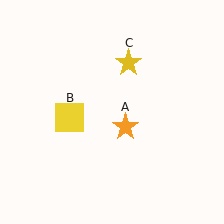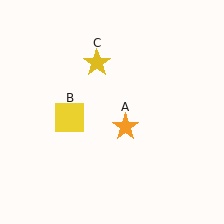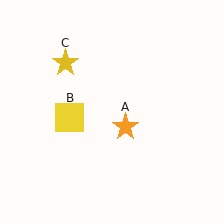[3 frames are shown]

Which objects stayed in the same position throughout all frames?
Orange star (object A) and yellow square (object B) remained stationary.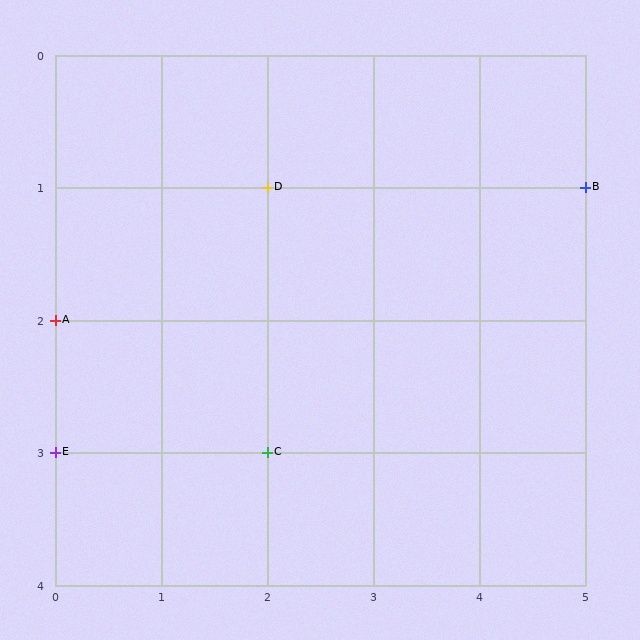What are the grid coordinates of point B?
Point B is at grid coordinates (5, 1).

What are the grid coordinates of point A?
Point A is at grid coordinates (0, 2).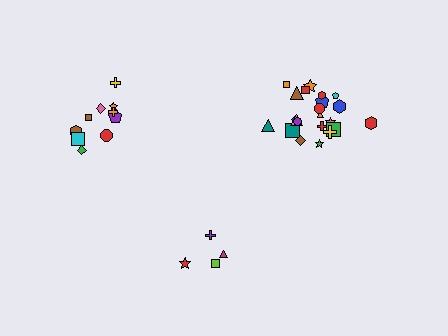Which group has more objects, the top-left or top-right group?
The top-right group.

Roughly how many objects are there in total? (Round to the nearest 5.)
Roughly 35 objects in total.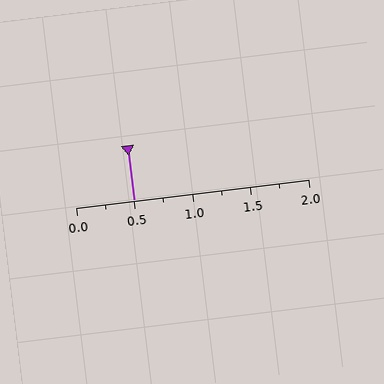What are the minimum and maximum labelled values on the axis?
The axis runs from 0.0 to 2.0.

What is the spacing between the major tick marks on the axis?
The major ticks are spaced 0.5 apart.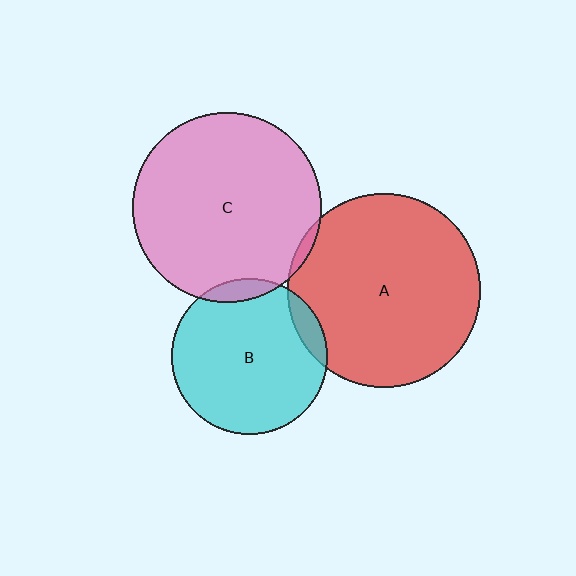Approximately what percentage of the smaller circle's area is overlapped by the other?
Approximately 10%.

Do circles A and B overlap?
Yes.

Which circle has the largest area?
Circle A (red).